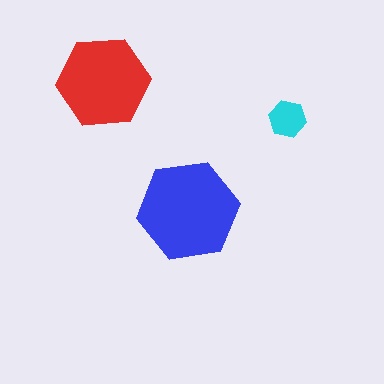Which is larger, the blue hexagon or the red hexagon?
The blue one.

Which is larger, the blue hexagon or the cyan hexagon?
The blue one.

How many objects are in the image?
There are 3 objects in the image.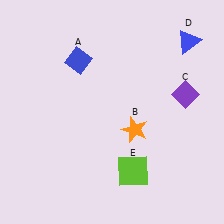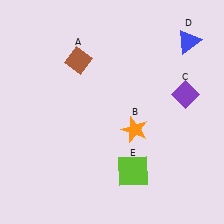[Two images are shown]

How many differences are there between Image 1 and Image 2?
There is 1 difference between the two images.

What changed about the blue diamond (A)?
In Image 1, A is blue. In Image 2, it changed to brown.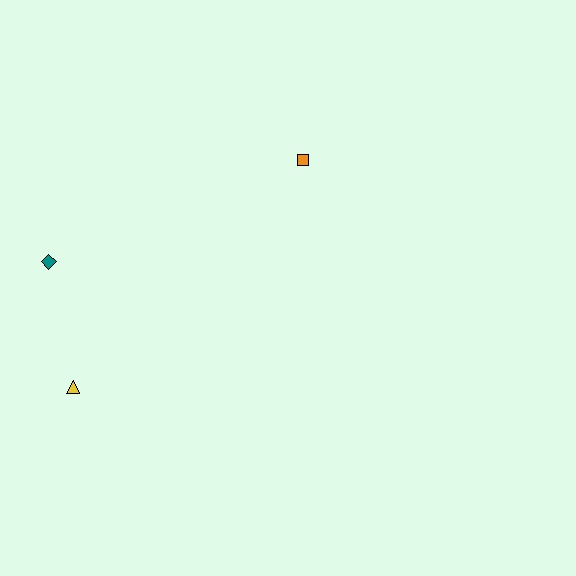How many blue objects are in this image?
There are no blue objects.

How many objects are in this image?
There are 3 objects.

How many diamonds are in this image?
There is 1 diamond.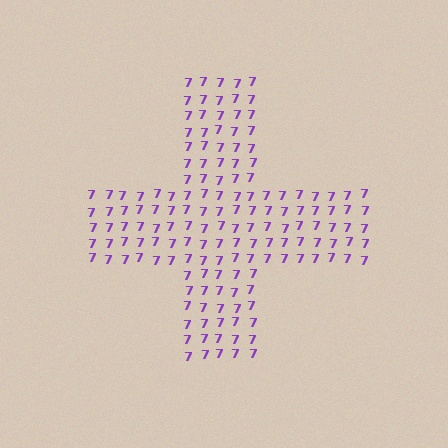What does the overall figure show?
The overall figure shows a cross.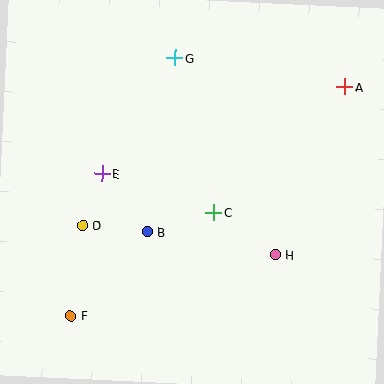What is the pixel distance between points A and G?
The distance between A and G is 172 pixels.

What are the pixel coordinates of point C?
Point C is at (214, 212).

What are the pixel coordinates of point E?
Point E is at (102, 173).